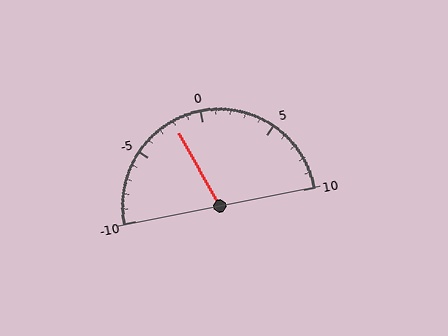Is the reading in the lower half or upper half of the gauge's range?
The reading is in the lower half of the range (-10 to 10).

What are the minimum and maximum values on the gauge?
The gauge ranges from -10 to 10.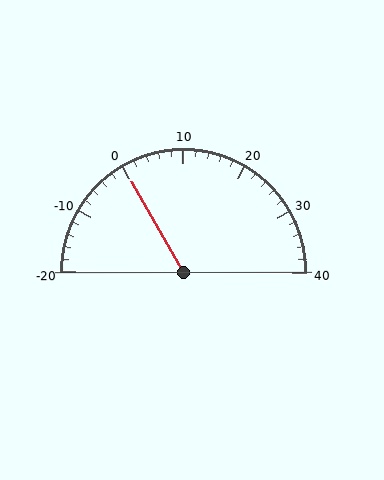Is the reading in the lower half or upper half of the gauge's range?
The reading is in the lower half of the range (-20 to 40).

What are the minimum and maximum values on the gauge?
The gauge ranges from -20 to 40.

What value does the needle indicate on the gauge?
The needle indicates approximately 0.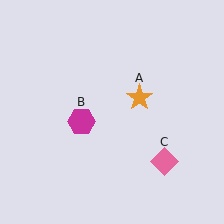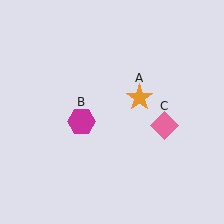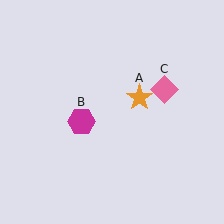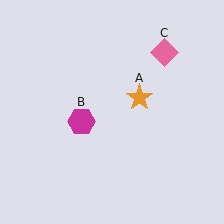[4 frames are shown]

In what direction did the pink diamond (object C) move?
The pink diamond (object C) moved up.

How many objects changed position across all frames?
1 object changed position: pink diamond (object C).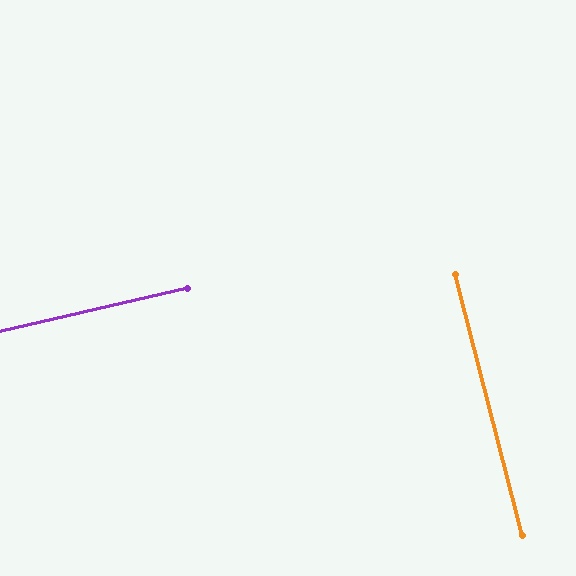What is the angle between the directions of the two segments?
Approximately 89 degrees.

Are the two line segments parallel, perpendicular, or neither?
Perpendicular — they meet at approximately 89°.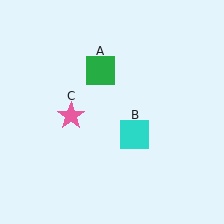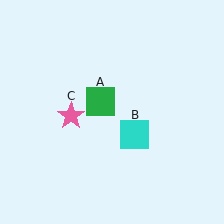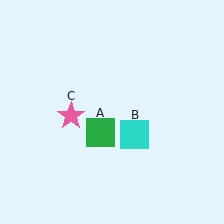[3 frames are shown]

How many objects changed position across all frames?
1 object changed position: green square (object A).